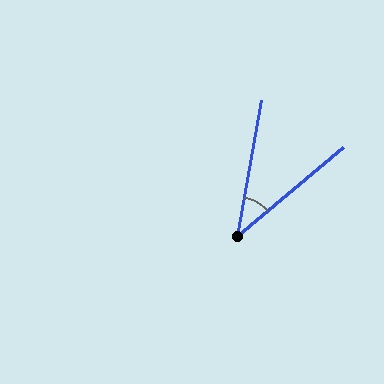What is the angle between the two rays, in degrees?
Approximately 40 degrees.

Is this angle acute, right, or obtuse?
It is acute.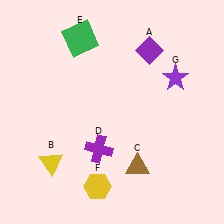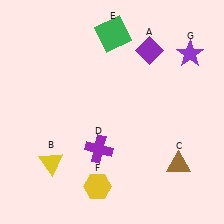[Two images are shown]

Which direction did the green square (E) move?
The green square (E) moved right.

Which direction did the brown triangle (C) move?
The brown triangle (C) moved right.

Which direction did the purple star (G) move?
The purple star (G) moved up.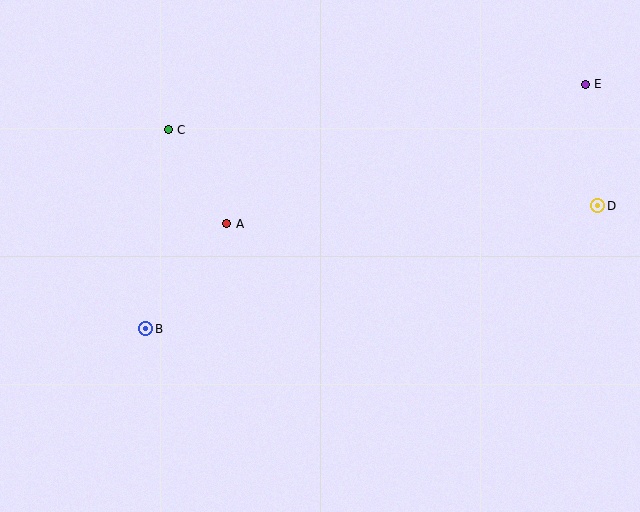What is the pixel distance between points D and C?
The distance between D and C is 436 pixels.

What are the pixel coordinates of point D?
Point D is at (598, 206).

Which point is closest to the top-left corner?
Point C is closest to the top-left corner.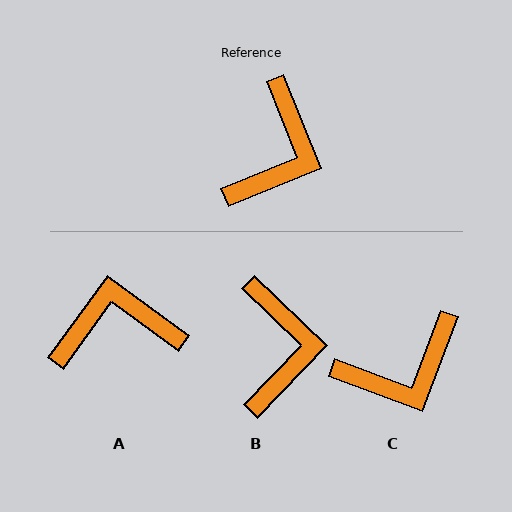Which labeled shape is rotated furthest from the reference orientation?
A, about 122 degrees away.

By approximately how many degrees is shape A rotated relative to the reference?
Approximately 122 degrees counter-clockwise.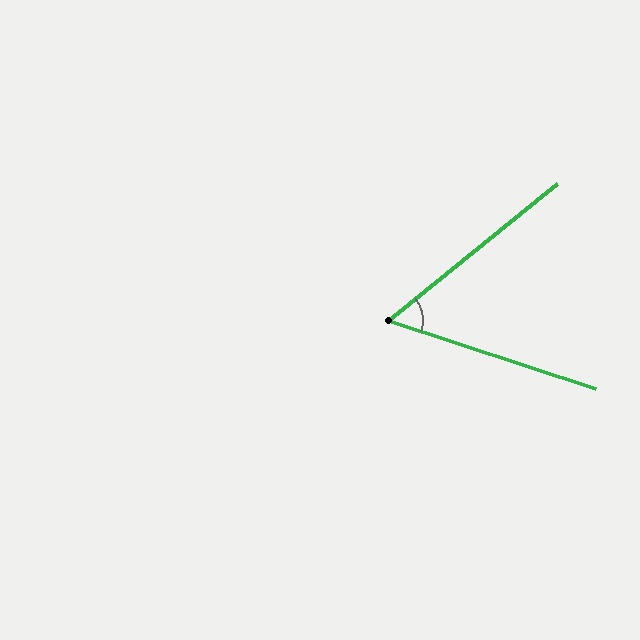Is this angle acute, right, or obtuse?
It is acute.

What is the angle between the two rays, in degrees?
Approximately 57 degrees.